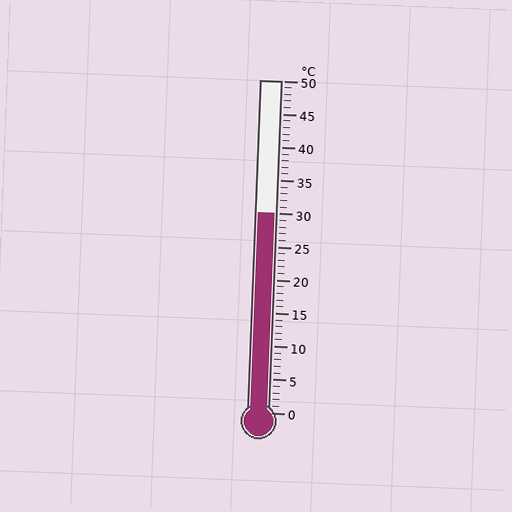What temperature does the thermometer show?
The thermometer shows approximately 30°C.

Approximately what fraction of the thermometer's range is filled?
The thermometer is filled to approximately 60% of its range.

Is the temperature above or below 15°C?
The temperature is above 15°C.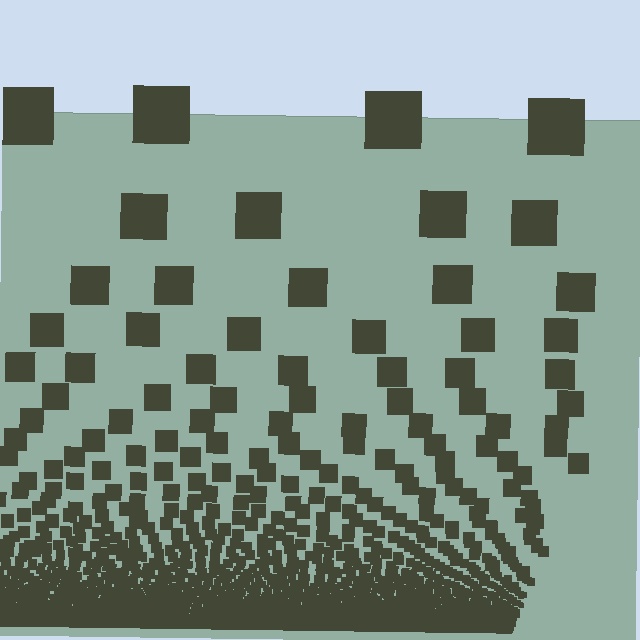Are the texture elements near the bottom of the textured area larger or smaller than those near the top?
Smaller. The gradient is inverted — elements near the bottom are smaller and denser.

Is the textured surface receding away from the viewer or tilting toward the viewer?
The surface appears to tilt toward the viewer. Texture elements get larger and sparser toward the top.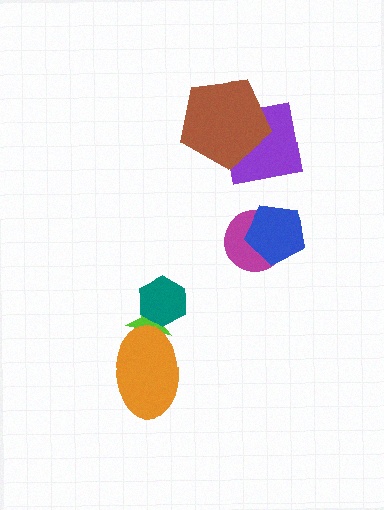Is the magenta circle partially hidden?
Yes, it is partially covered by another shape.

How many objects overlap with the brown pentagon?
1 object overlaps with the brown pentagon.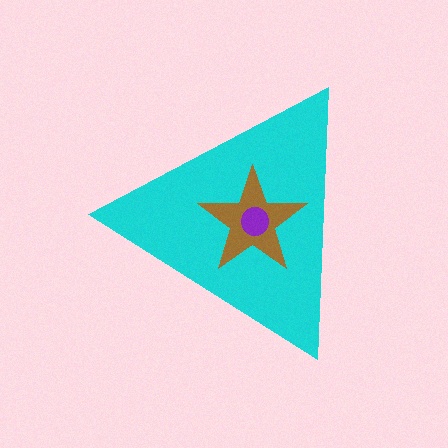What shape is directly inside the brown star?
The purple circle.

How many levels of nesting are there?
3.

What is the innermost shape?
The purple circle.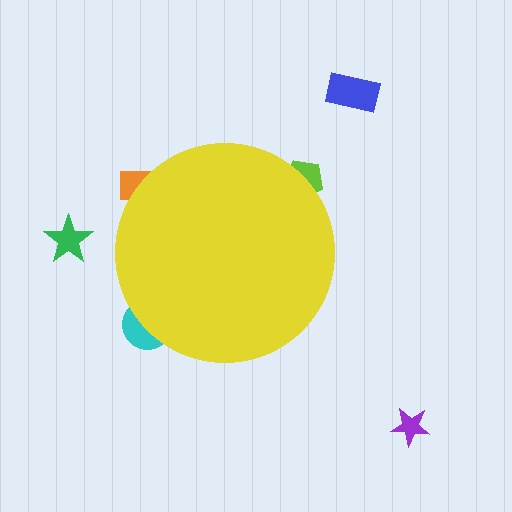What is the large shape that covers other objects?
A yellow circle.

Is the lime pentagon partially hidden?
Yes, the lime pentagon is partially hidden behind the yellow circle.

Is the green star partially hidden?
No, the green star is fully visible.